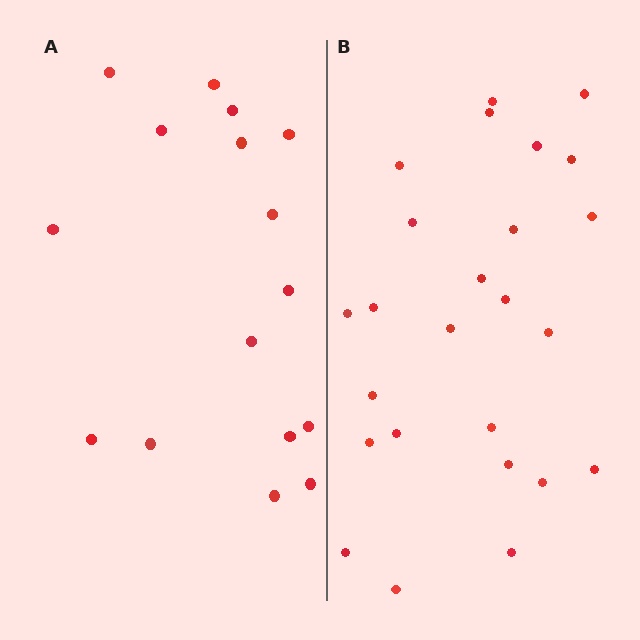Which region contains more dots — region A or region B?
Region B (the right region) has more dots.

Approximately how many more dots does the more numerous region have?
Region B has roughly 8 or so more dots than region A.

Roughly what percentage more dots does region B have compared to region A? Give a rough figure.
About 55% more.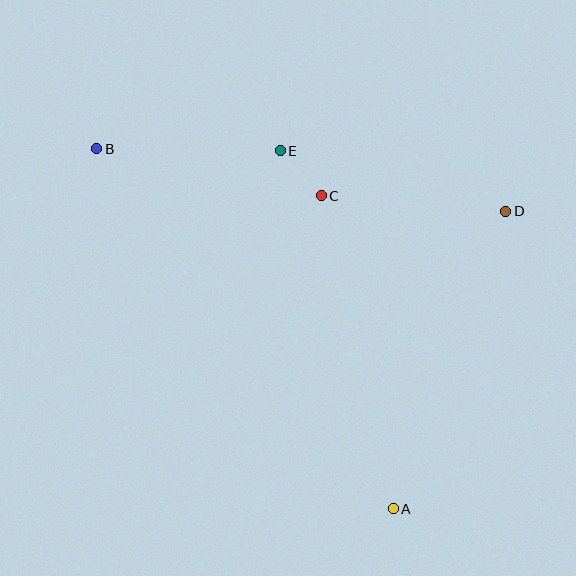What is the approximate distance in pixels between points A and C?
The distance between A and C is approximately 321 pixels.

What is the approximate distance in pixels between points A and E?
The distance between A and E is approximately 375 pixels.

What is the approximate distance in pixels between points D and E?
The distance between D and E is approximately 234 pixels.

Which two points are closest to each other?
Points C and E are closest to each other.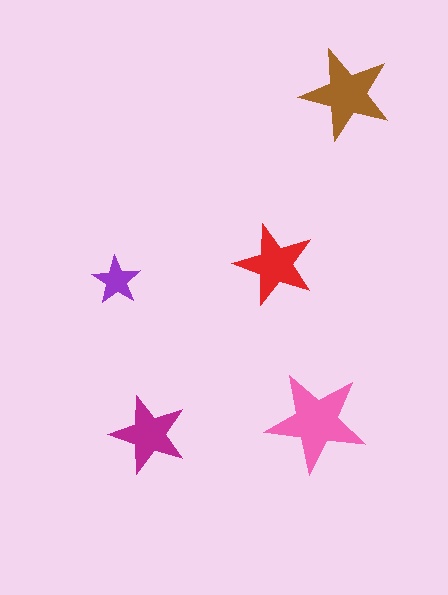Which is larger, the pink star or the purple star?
The pink one.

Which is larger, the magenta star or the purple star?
The magenta one.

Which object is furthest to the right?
The brown star is rightmost.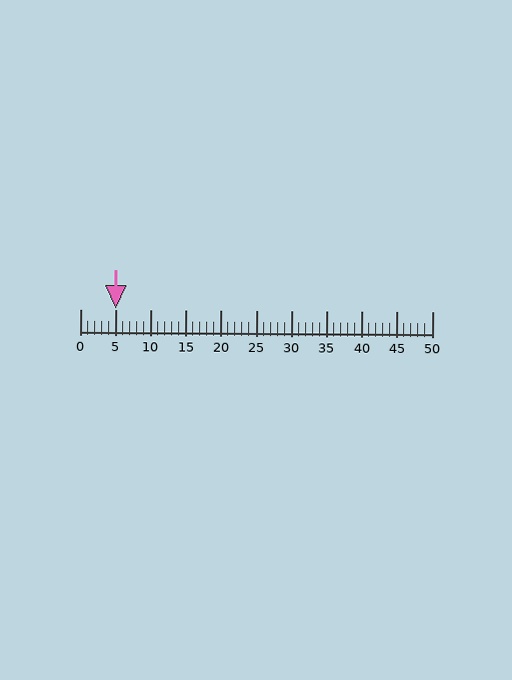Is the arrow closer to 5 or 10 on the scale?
The arrow is closer to 5.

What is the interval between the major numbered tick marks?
The major tick marks are spaced 5 units apart.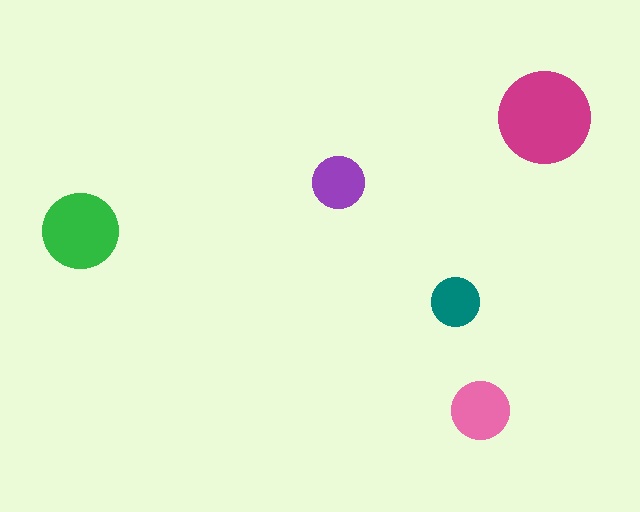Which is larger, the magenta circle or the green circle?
The magenta one.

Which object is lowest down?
The pink circle is bottommost.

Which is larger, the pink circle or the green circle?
The green one.